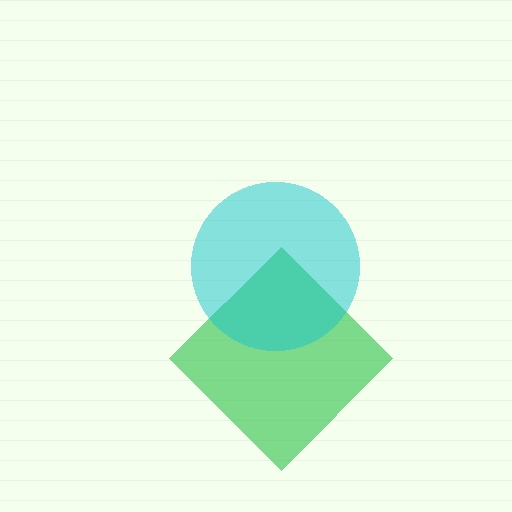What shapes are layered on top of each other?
The layered shapes are: a green diamond, a cyan circle.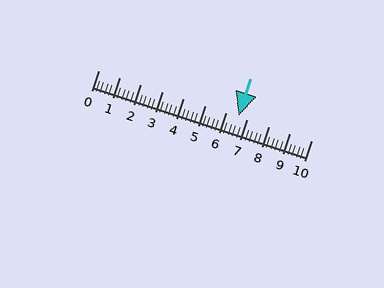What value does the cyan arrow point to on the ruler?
The cyan arrow points to approximately 6.6.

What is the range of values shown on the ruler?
The ruler shows values from 0 to 10.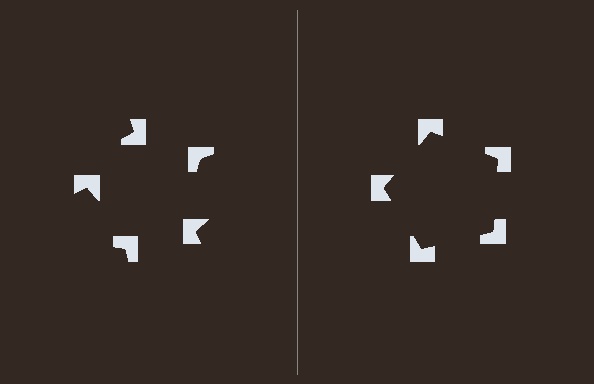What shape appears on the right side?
An illusory pentagon.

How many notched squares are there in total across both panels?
10 — 5 on each side.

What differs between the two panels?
The notched squares are positioned identically on both sides; only the wedge orientations differ. On the right they align to a pentagon; on the left they are misaligned.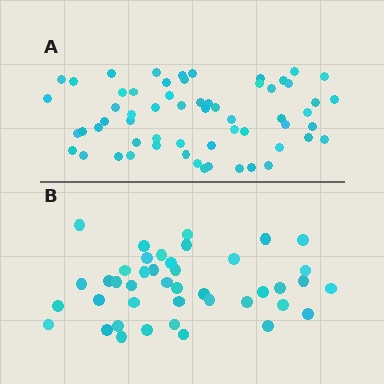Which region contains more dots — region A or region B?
Region A (the top region) has more dots.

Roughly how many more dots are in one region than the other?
Region A has approximately 20 more dots than region B.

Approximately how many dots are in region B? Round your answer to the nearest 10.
About 40 dots. (The exact count is 42, which rounds to 40.)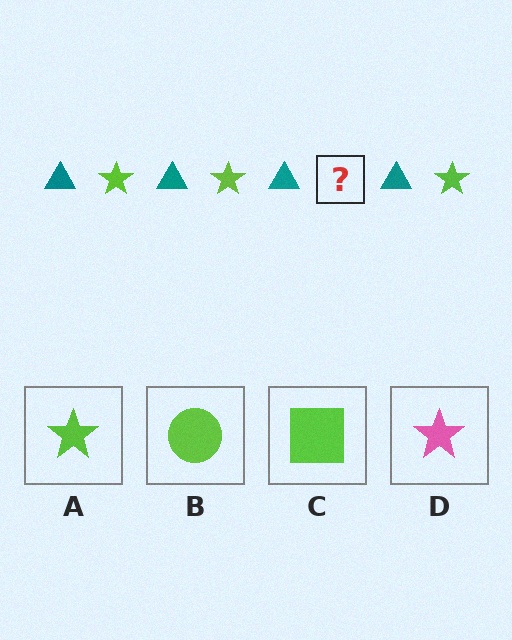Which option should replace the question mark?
Option A.